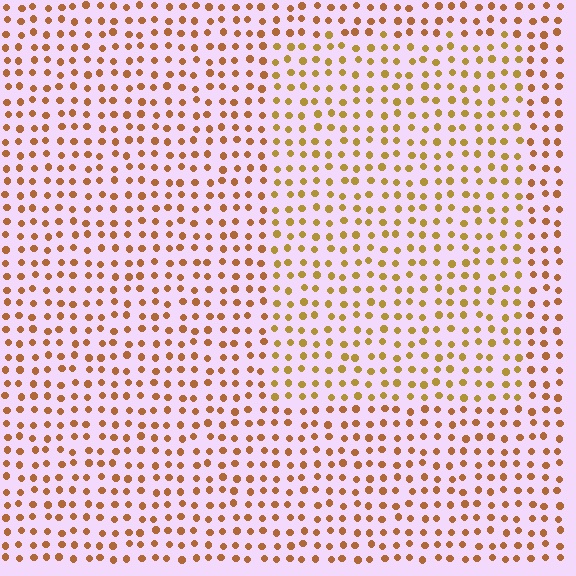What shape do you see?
I see a rectangle.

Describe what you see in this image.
The image is filled with small brown elements in a uniform arrangement. A rectangle-shaped region is visible where the elements are tinted to a slightly different hue, forming a subtle color boundary.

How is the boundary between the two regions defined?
The boundary is defined purely by a slight shift in hue (about 22 degrees). Spacing, size, and orientation are identical on both sides.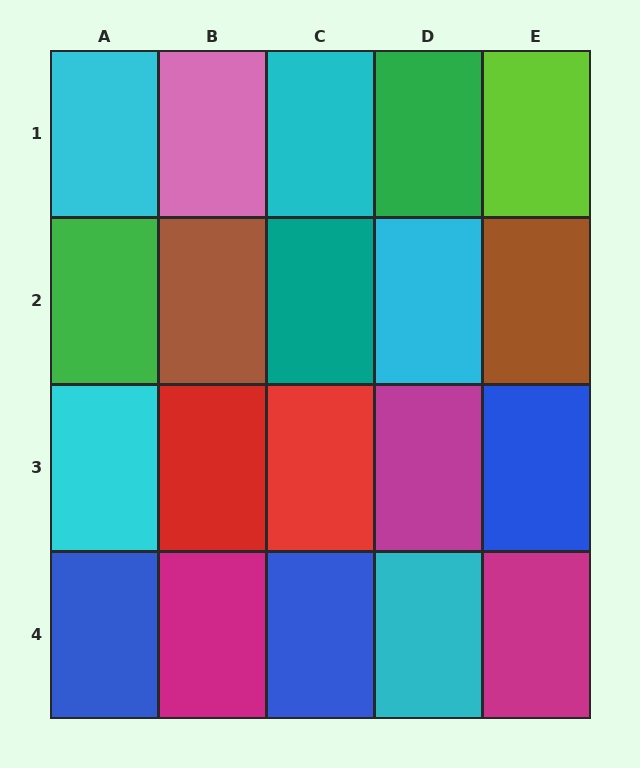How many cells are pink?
1 cell is pink.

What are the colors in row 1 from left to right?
Cyan, pink, cyan, green, lime.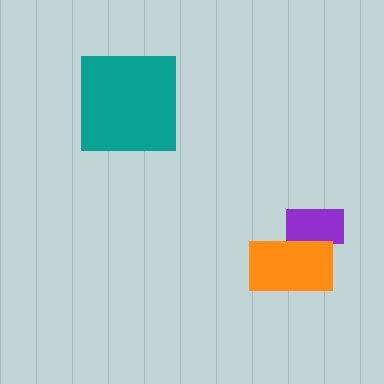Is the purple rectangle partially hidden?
Yes, it is partially covered by another shape.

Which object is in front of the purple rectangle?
The orange rectangle is in front of the purple rectangle.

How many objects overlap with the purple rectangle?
1 object overlaps with the purple rectangle.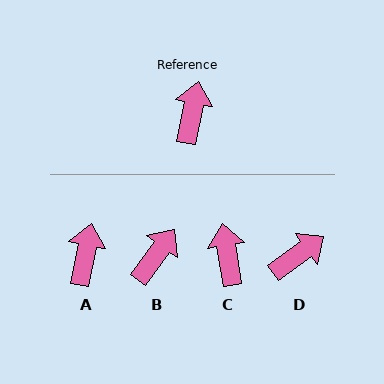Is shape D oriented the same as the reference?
No, it is off by about 43 degrees.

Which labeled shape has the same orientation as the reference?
A.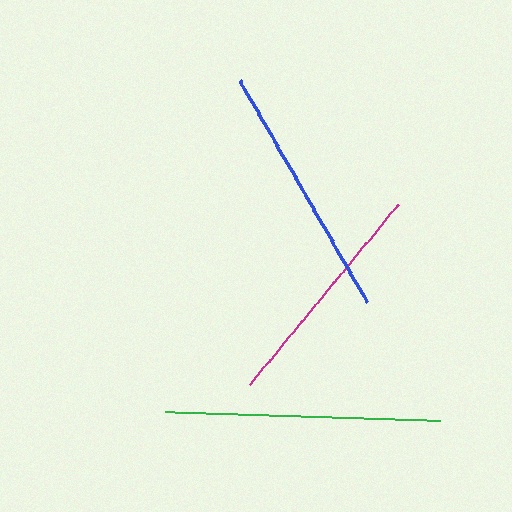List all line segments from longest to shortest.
From longest to shortest: green, blue, magenta.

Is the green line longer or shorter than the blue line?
The green line is longer than the blue line.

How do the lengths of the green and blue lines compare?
The green and blue lines are approximately the same length.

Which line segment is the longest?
The green line is the longest at approximately 275 pixels.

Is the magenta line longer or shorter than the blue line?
The blue line is longer than the magenta line.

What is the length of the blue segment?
The blue segment is approximately 255 pixels long.